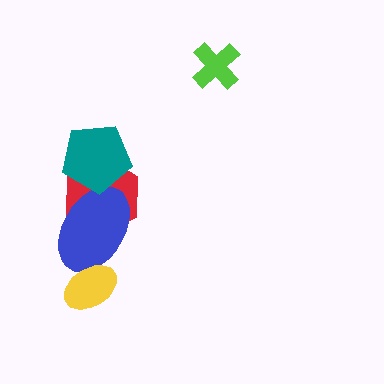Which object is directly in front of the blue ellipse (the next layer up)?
The teal pentagon is directly in front of the blue ellipse.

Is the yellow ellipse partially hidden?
No, no other shape covers it.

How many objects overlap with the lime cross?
0 objects overlap with the lime cross.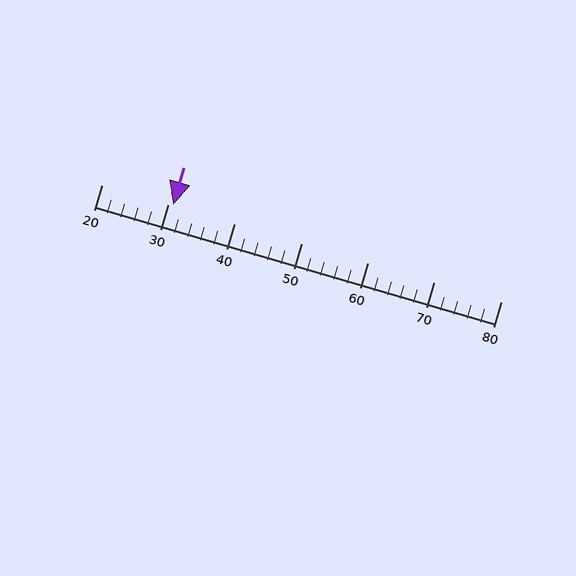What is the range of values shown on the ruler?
The ruler shows values from 20 to 80.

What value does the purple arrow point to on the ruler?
The purple arrow points to approximately 31.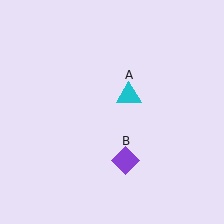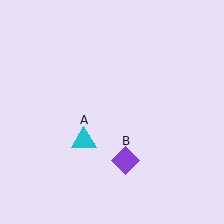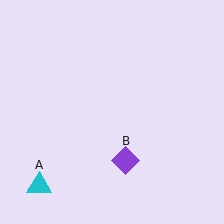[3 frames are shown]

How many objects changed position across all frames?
1 object changed position: cyan triangle (object A).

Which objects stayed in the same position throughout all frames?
Purple diamond (object B) remained stationary.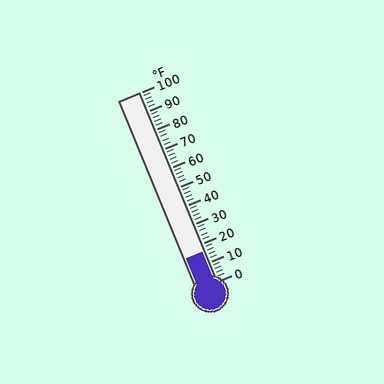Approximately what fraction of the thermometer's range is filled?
The thermometer is filled to approximately 15% of its range.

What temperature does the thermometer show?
The thermometer shows approximately 16°F.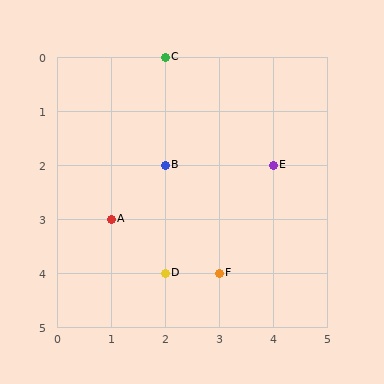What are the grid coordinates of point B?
Point B is at grid coordinates (2, 2).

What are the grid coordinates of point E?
Point E is at grid coordinates (4, 2).